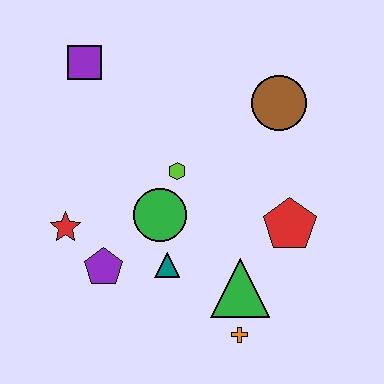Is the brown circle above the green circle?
Yes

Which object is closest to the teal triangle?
The green circle is closest to the teal triangle.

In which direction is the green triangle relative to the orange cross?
The green triangle is above the orange cross.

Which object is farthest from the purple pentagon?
The brown circle is farthest from the purple pentagon.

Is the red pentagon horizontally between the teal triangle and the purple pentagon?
No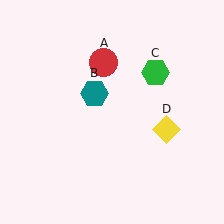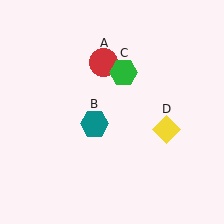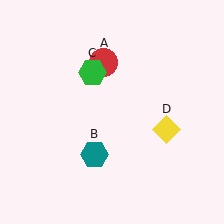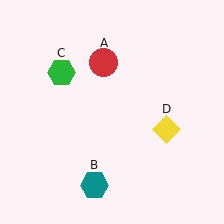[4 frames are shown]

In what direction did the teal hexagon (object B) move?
The teal hexagon (object B) moved down.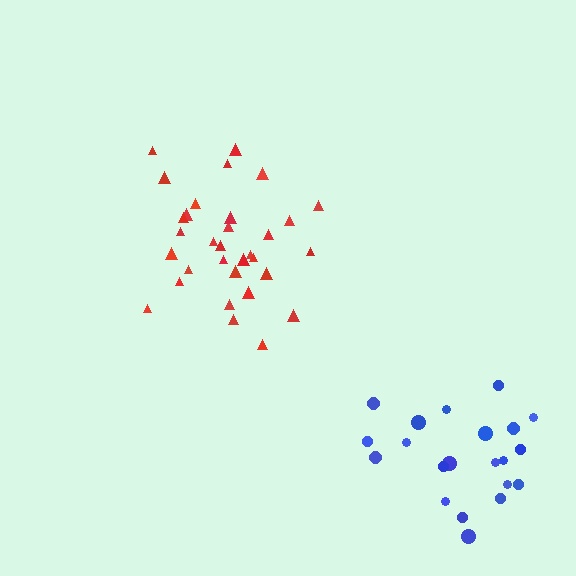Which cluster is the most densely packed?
Red.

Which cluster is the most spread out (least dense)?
Blue.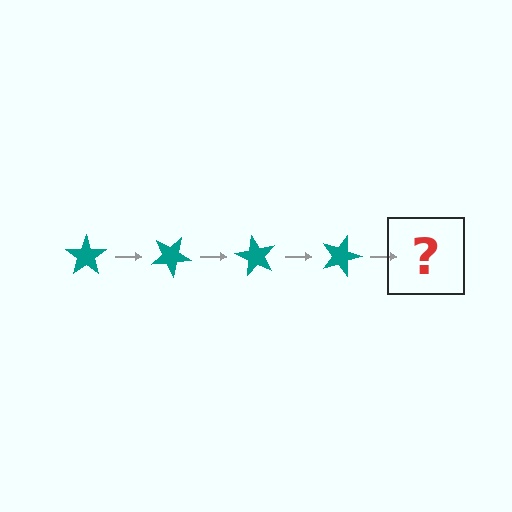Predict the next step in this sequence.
The next step is a teal star rotated 120 degrees.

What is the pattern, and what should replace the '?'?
The pattern is that the star rotates 30 degrees each step. The '?' should be a teal star rotated 120 degrees.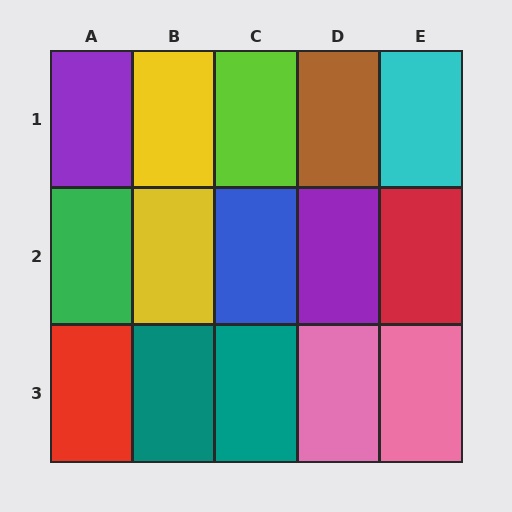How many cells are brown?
1 cell is brown.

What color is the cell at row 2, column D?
Purple.